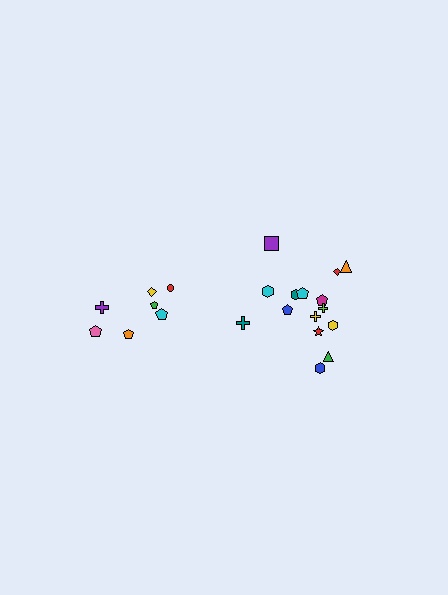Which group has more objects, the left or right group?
The right group.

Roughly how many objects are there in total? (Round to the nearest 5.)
Roughly 20 objects in total.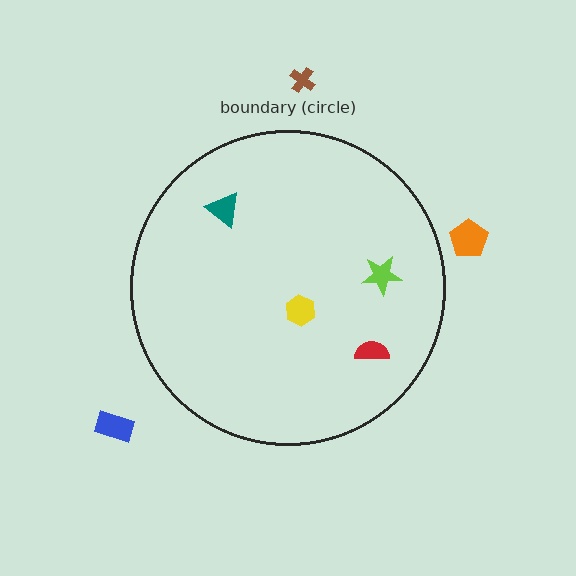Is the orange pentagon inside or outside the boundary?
Outside.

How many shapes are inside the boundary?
4 inside, 3 outside.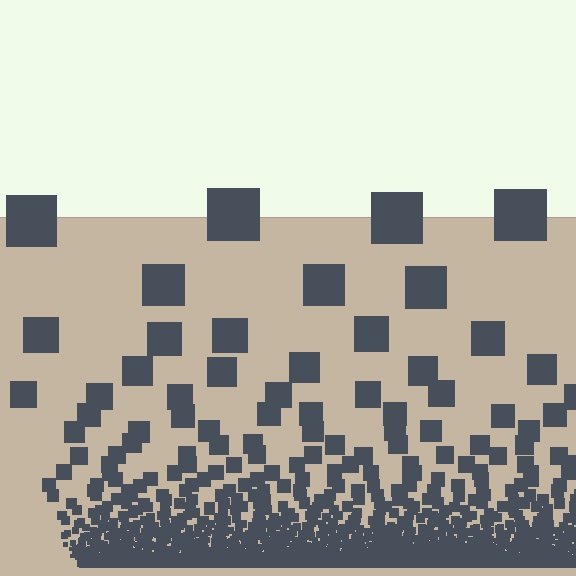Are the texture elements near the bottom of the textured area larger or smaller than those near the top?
Smaller. The gradient is inverted — elements near the bottom are smaller and denser.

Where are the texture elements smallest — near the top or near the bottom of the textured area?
Near the bottom.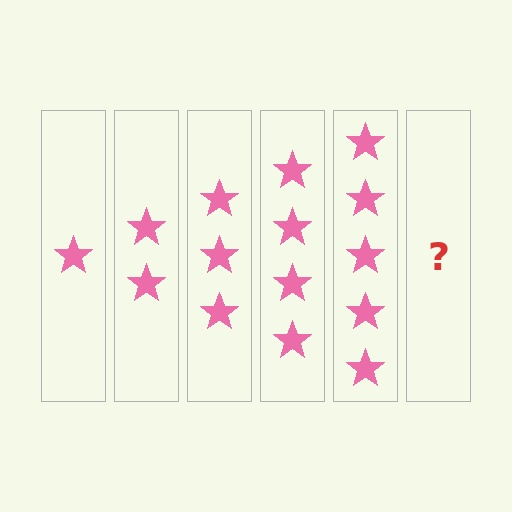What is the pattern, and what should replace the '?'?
The pattern is that each step adds one more star. The '?' should be 6 stars.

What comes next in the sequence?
The next element should be 6 stars.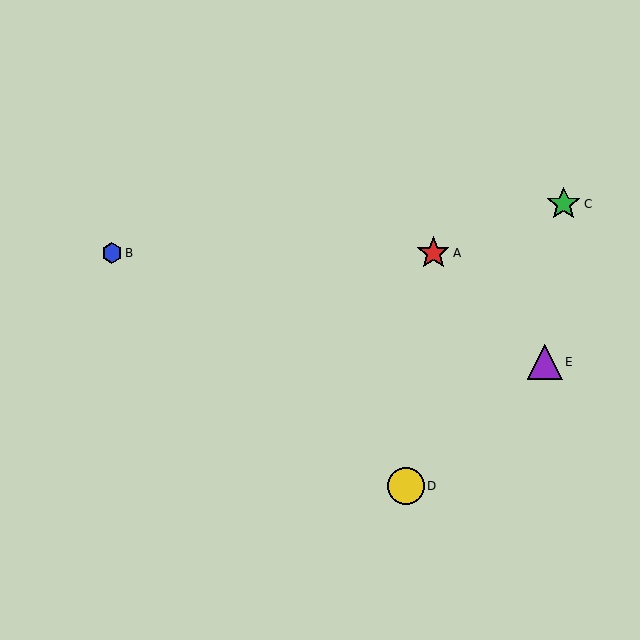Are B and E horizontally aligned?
No, B is at y≈253 and E is at y≈362.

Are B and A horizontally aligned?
Yes, both are at y≈253.